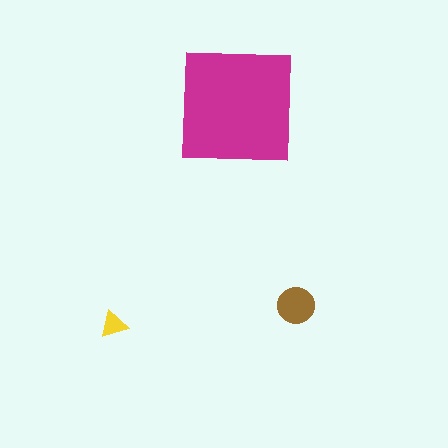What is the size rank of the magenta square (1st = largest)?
1st.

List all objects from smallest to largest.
The yellow triangle, the brown circle, the magenta square.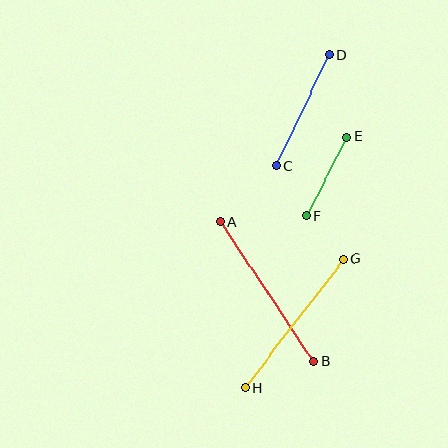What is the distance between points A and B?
The distance is approximately 167 pixels.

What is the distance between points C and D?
The distance is approximately 123 pixels.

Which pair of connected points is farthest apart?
Points A and B are farthest apart.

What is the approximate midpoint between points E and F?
The midpoint is at approximately (327, 176) pixels.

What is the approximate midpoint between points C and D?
The midpoint is at approximately (303, 110) pixels.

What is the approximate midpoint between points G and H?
The midpoint is at approximately (294, 323) pixels.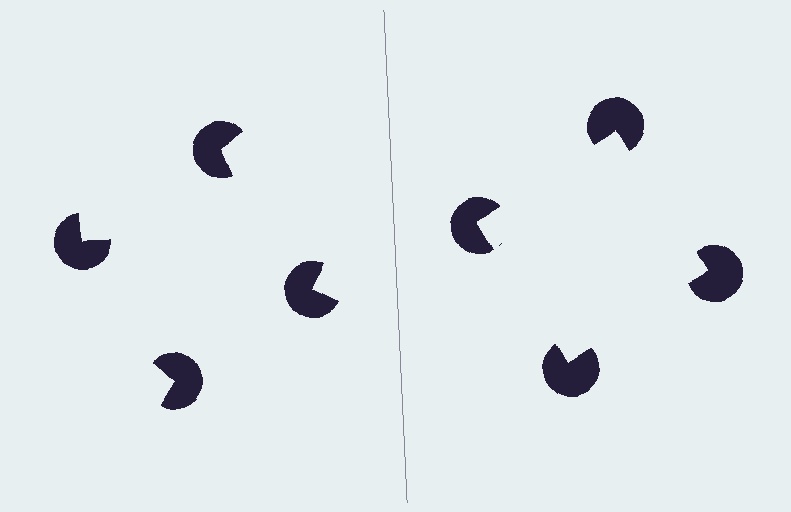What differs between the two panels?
The pac-man discs are positioned identically on both sides; only the wedge orientations differ. On the right they align to a square; on the left they are misaligned.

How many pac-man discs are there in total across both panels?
8 — 4 on each side.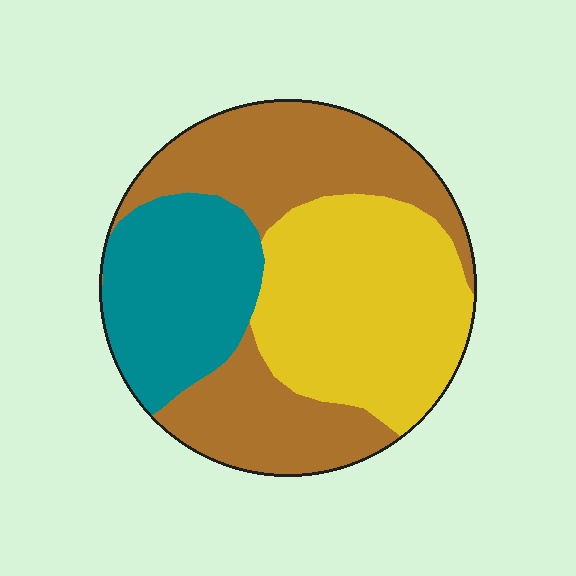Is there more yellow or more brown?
Brown.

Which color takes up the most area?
Brown, at roughly 40%.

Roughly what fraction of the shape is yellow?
Yellow takes up between a third and a half of the shape.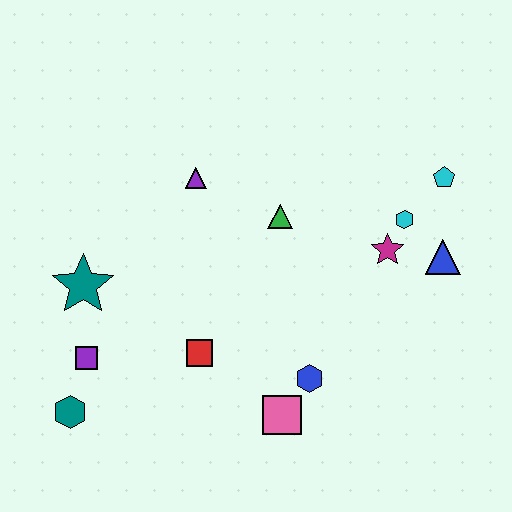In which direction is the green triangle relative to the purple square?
The green triangle is to the right of the purple square.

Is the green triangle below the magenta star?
No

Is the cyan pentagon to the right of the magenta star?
Yes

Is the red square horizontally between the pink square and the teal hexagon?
Yes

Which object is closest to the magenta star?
The cyan hexagon is closest to the magenta star.